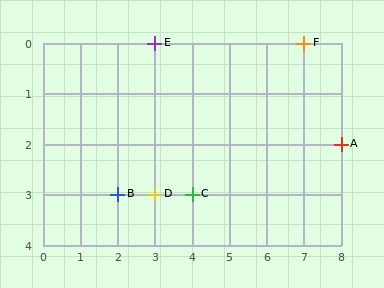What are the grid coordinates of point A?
Point A is at grid coordinates (8, 2).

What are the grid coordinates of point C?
Point C is at grid coordinates (4, 3).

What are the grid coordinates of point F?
Point F is at grid coordinates (7, 0).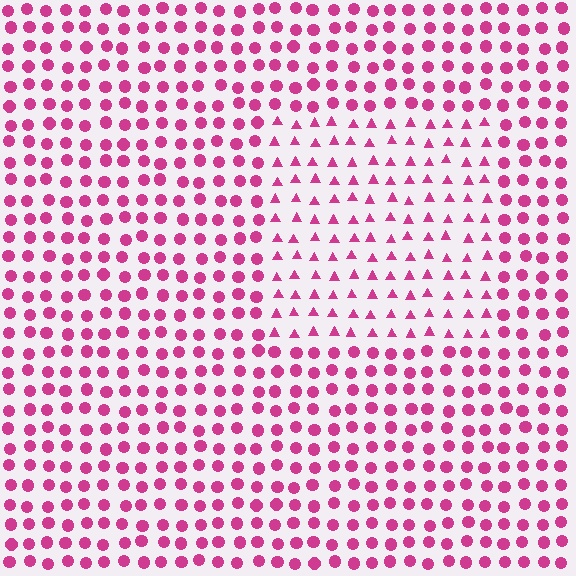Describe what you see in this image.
The image is filled with small magenta elements arranged in a uniform grid. A rectangle-shaped region contains triangles, while the surrounding area contains circles. The boundary is defined purely by the change in element shape.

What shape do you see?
I see a rectangle.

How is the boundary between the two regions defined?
The boundary is defined by a change in element shape: triangles inside vs. circles outside. All elements share the same color and spacing.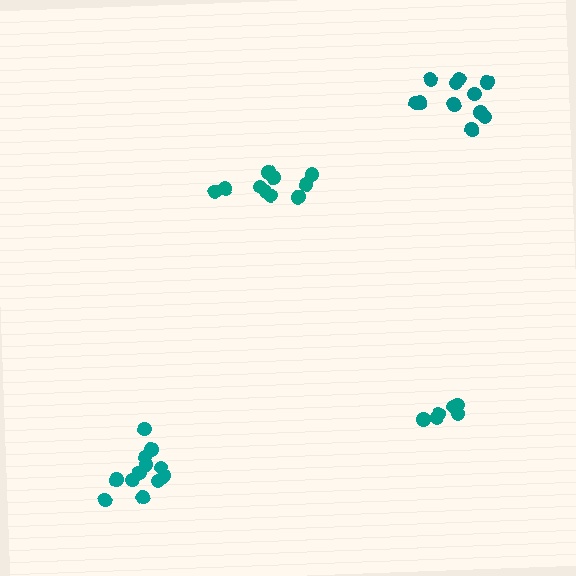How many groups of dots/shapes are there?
There are 4 groups.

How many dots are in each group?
Group 1: 6 dots, Group 2: 10 dots, Group 3: 12 dots, Group 4: 11 dots (39 total).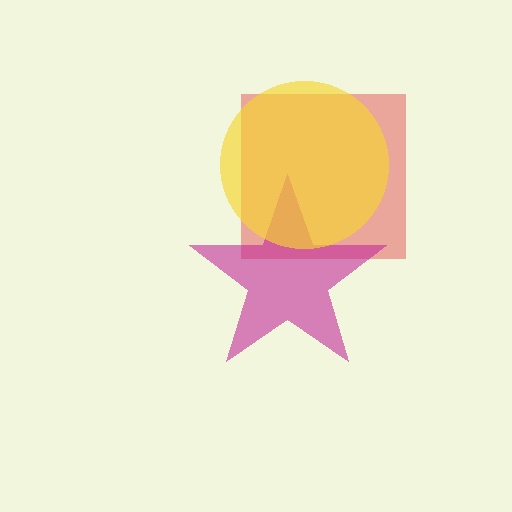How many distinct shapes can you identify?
There are 3 distinct shapes: a red square, a magenta star, a yellow circle.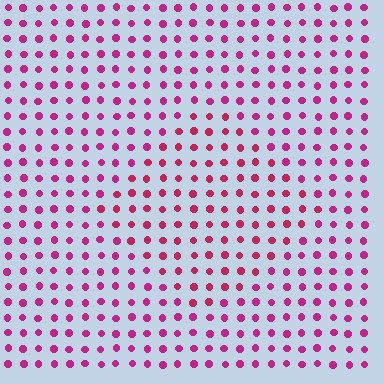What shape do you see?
I see a diamond.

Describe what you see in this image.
The image is filled with small magenta elements in a uniform arrangement. A diamond-shaped region is visible where the elements are tinted to a slightly different hue, forming a subtle color boundary.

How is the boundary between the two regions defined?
The boundary is defined purely by a slight shift in hue (about 18 degrees). Spacing, size, and orientation are identical on both sides.